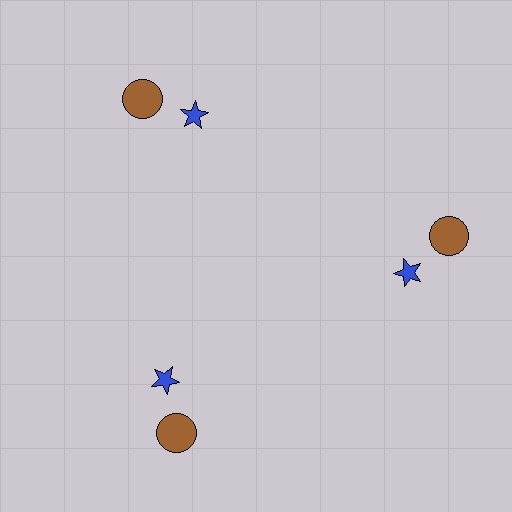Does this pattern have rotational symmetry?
Yes, this pattern has 3-fold rotational symmetry. It looks the same after rotating 120 degrees around the center.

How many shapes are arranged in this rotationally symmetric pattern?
There are 6 shapes, arranged in 3 groups of 2.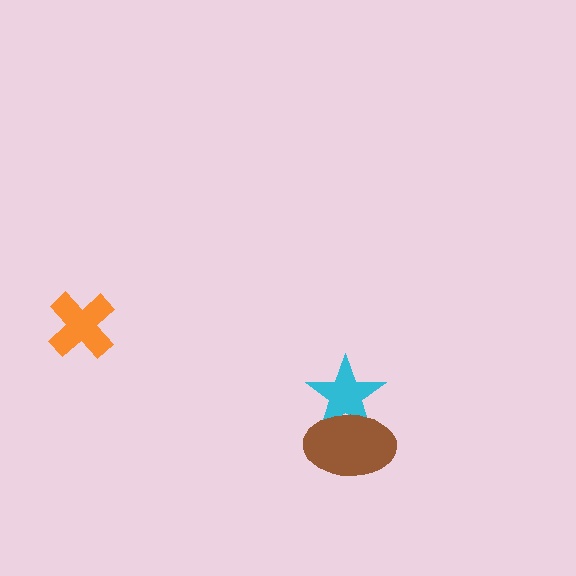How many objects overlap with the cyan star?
1 object overlaps with the cyan star.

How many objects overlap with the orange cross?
0 objects overlap with the orange cross.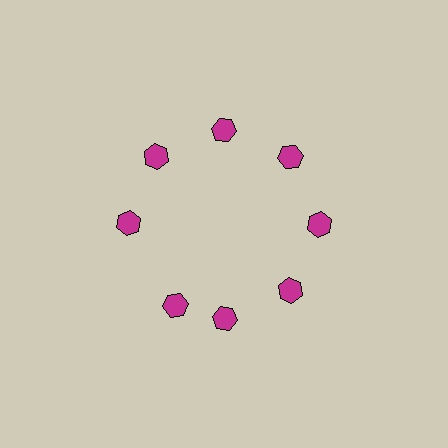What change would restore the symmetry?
The symmetry would be restored by rotating it back into even spacing with its neighbors so that all 8 hexagons sit at equal angles and equal distance from the center.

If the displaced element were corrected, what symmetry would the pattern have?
It would have 8-fold rotational symmetry — the pattern would map onto itself every 45 degrees.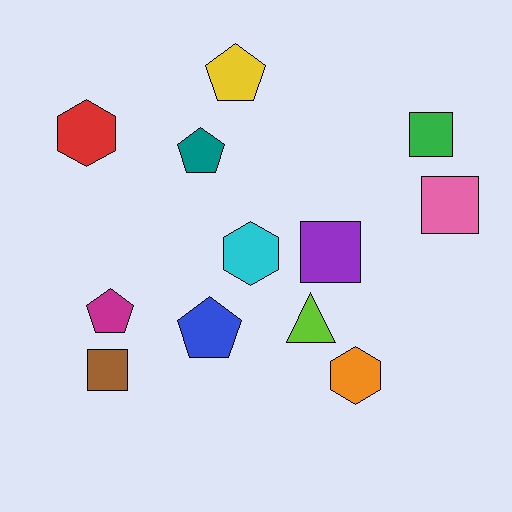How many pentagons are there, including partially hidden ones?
There are 4 pentagons.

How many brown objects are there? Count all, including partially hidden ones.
There is 1 brown object.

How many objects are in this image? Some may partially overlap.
There are 12 objects.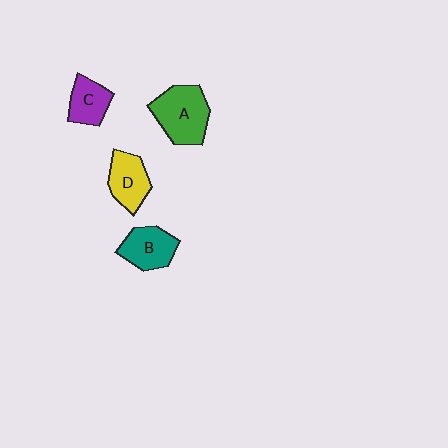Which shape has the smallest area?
Shape C (purple).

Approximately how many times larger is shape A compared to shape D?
Approximately 1.4 times.